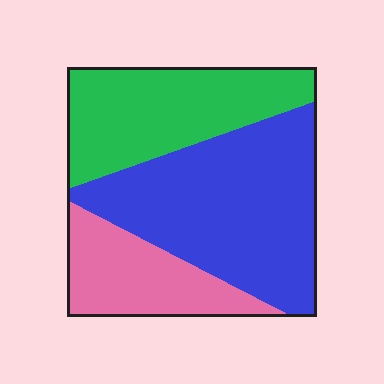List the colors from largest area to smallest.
From largest to smallest: blue, green, pink.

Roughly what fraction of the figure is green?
Green covers 31% of the figure.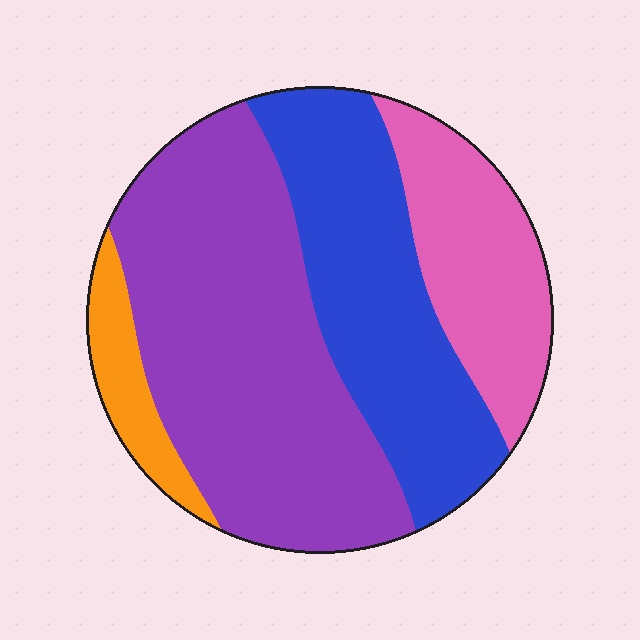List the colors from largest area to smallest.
From largest to smallest: purple, blue, pink, orange.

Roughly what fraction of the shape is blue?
Blue covers about 30% of the shape.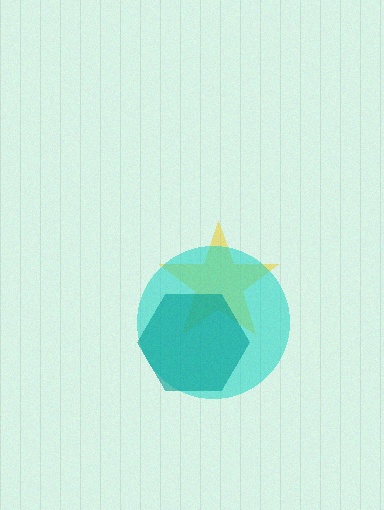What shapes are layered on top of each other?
The layered shapes are: a yellow star, a cyan circle, a teal hexagon.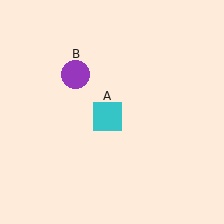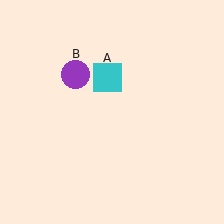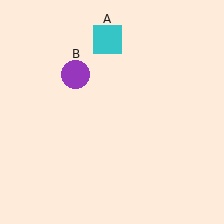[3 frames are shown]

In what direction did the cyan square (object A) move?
The cyan square (object A) moved up.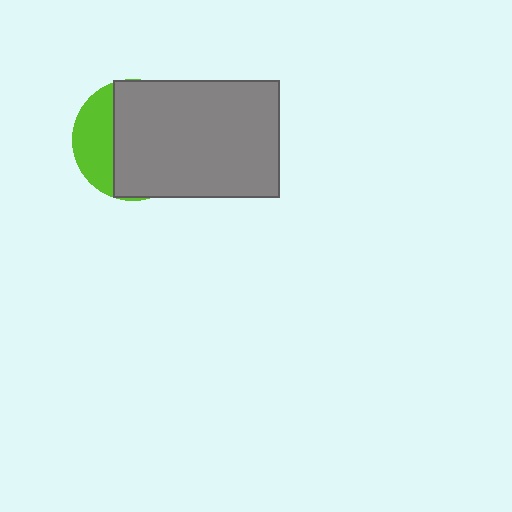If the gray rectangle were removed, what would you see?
You would see the complete lime circle.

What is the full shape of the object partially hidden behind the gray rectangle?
The partially hidden object is a lime circle.